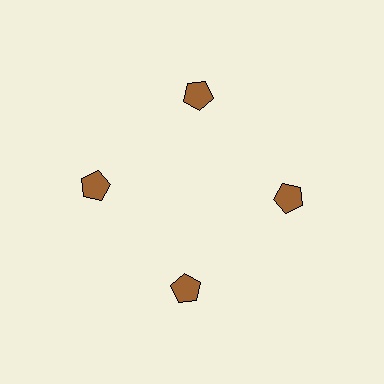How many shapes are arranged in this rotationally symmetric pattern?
There are 4 shapes, arranged in 4 groups of 1.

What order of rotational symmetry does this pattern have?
This pattern has 4-fold rotational symmetry.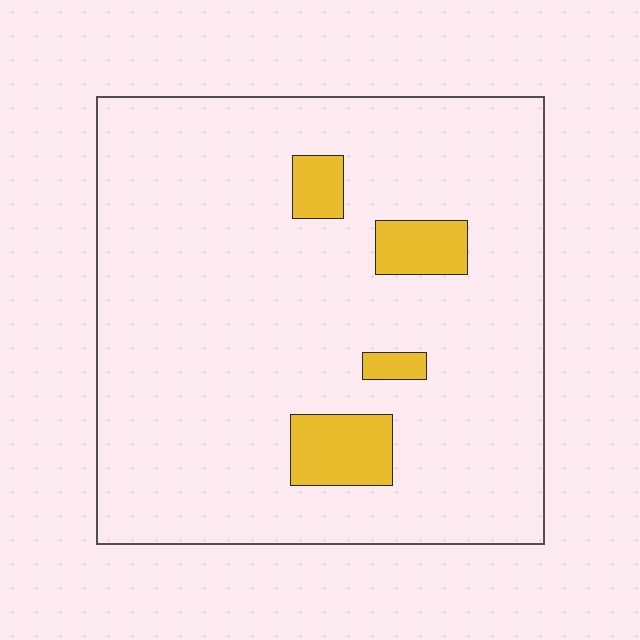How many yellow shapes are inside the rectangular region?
4.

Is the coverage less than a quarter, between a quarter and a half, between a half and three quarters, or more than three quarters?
Less than a quarter.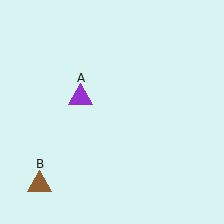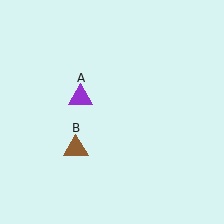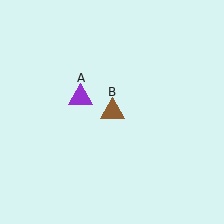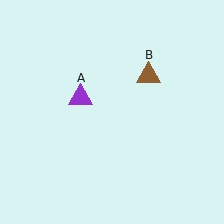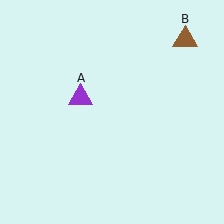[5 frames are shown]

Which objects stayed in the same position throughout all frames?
Purple triangle (object A) remained stationary.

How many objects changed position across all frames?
1 object changed position: brown triangle (object B).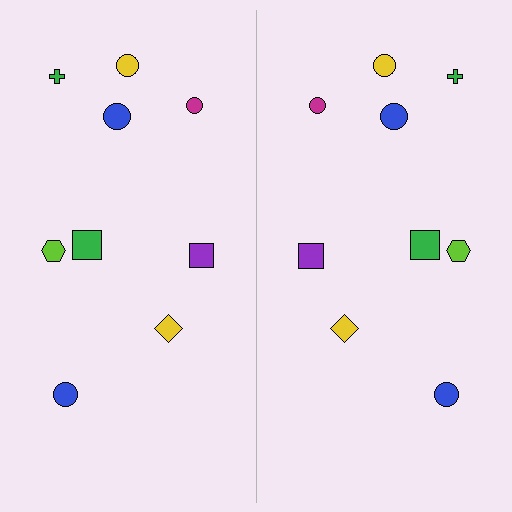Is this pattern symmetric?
Yes, this pattern has bilateral (reflection) symmetry.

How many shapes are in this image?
There are 18 shapes in this image.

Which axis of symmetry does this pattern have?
The pattern has a vertical axis of symmetry running through the center of the image.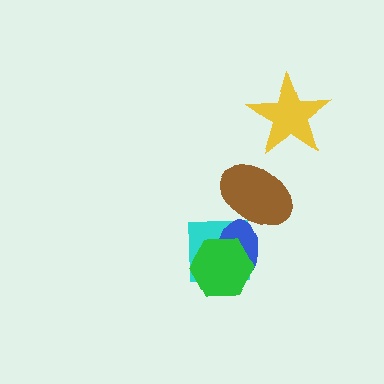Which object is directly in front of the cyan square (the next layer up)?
The blue ellipse is directly in front of the cyan square.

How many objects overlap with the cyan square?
2 objects overlap with the cyan square.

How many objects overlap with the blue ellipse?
3 objects overlap with the blue ellipse.